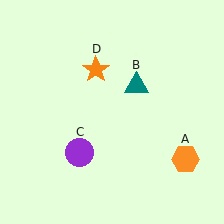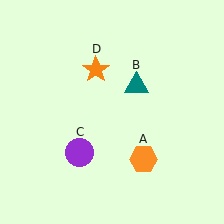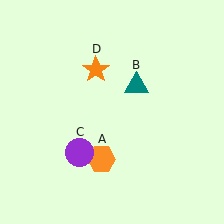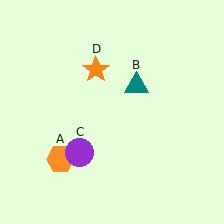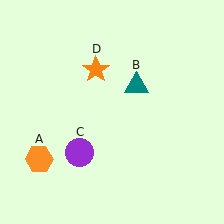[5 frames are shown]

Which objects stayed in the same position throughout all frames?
Teal triangle (object B) and purple circle (object C) and orange star (object D) remained stationary.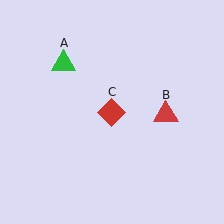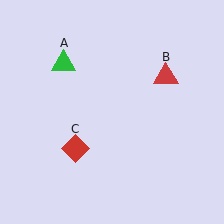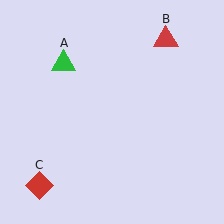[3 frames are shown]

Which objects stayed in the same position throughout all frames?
Green triangle (object A) remained stationary.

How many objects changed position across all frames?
2 objects changed position: red triangle (object B), red diamond (object C).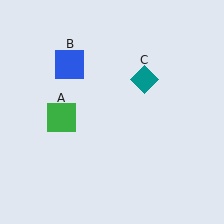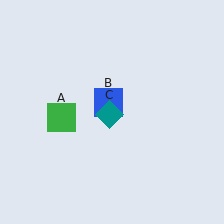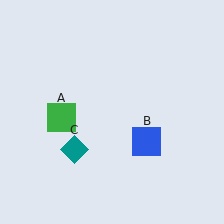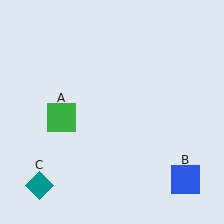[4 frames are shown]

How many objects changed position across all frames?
2 objects changed position: blue square (object B), teal diamond (object C).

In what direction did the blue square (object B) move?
The blue square (object B) moved down and to the right.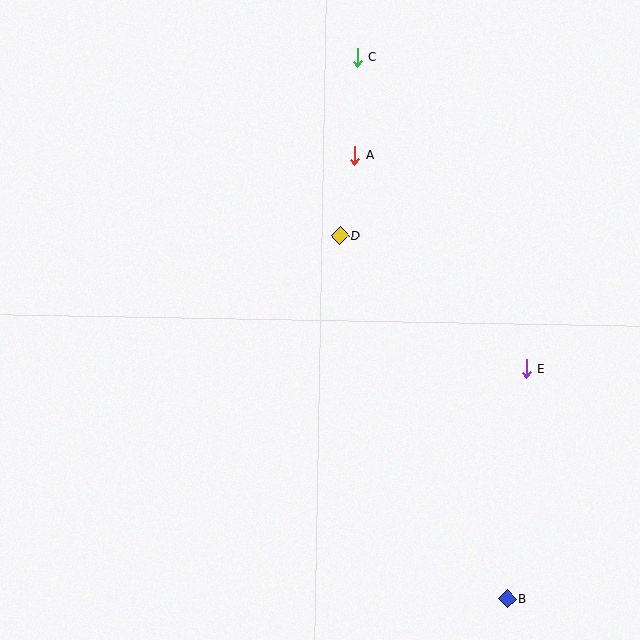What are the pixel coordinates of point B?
Point B is at (507, 599).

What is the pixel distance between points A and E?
The distance between A and E is 274 pixels.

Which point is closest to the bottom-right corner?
Point B is closest to the bottom-right corner.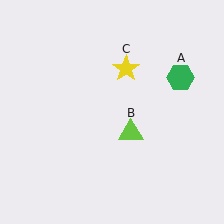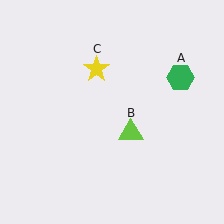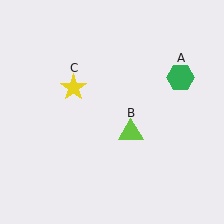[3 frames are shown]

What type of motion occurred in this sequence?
The yellow star (object C) rotated counterclockwise around the center of the scene.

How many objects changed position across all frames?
1 object changed position: yellow star (object C).